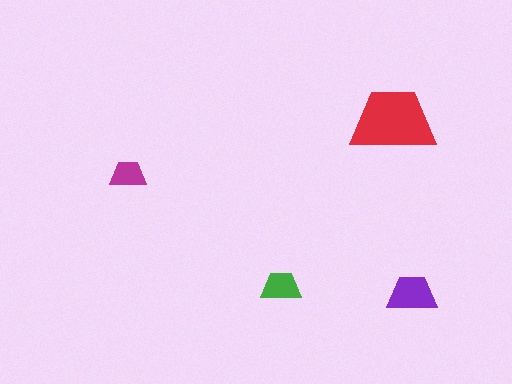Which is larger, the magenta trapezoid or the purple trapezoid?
The purple one.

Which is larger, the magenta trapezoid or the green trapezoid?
The green one.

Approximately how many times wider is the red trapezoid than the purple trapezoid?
About 1.5 times wider.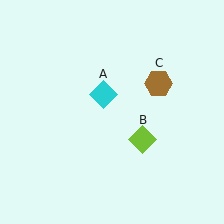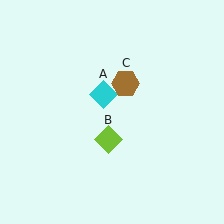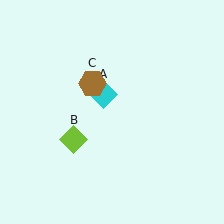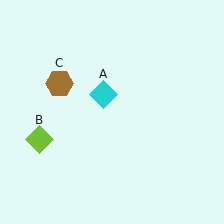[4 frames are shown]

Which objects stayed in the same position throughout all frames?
Cyan diamond (object A) remained stationary.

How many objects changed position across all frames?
2 objects changed position: lime diamond (object B), brown hexagon (object C).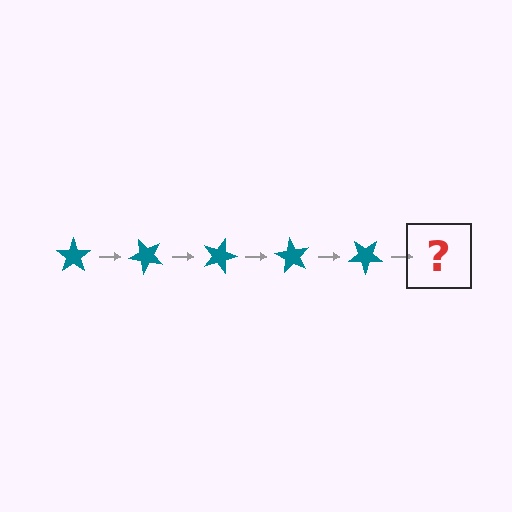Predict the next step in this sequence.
The next step is a teal star rotated 225 degrees.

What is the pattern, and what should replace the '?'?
The pattern is that the star rotates 45 degrees each step. The '?' should be a teal star rotated 225 degrees.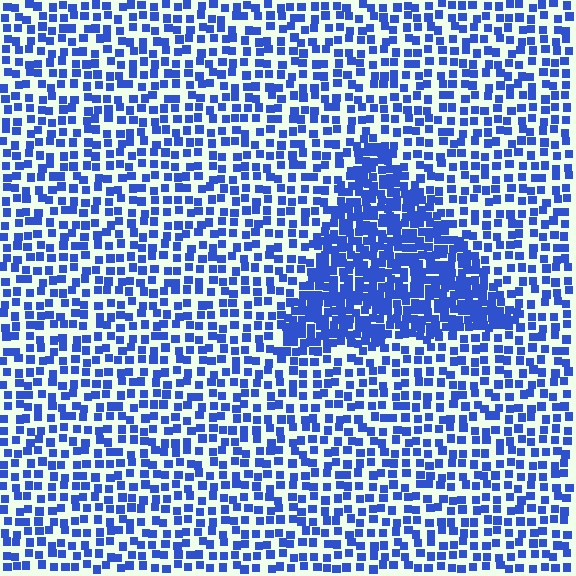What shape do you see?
I see a triangle.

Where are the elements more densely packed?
The elements are more densely packed inside the triangle boundary.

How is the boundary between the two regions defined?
The boundary is defined by a change in element density (approximately 2.1x ratio). All elements are the same color, size, and shape.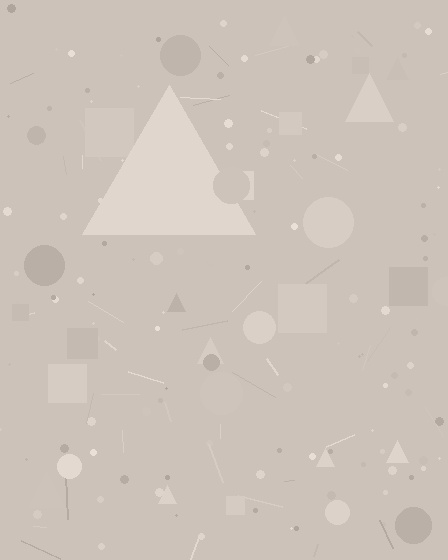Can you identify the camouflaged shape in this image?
The camouflaged shape is a triangle.